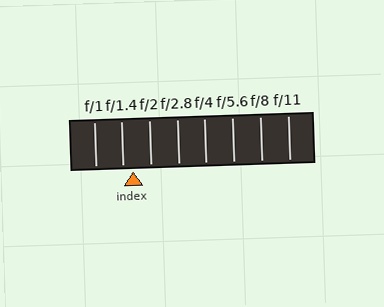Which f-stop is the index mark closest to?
The index mark is closest to f/1.4.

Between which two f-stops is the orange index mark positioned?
The index mark is between f/1.4 and f/2.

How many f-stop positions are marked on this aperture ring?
There are 8 f-stop positions marked.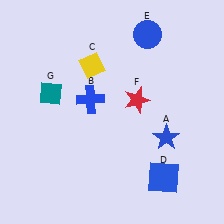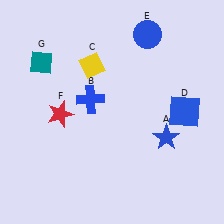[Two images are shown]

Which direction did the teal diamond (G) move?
The teal diamond (G) moved up.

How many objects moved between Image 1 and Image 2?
3 objects moved between the two images.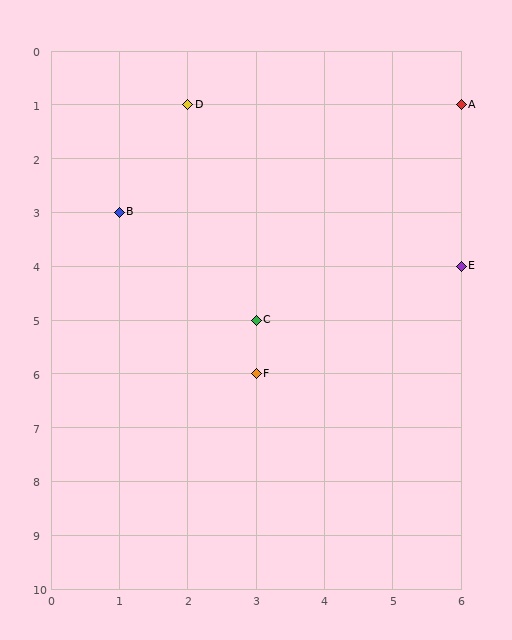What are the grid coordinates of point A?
Point A is at grid coordinates (6, 1).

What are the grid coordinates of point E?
Point E is at grid coordinates (6, 4).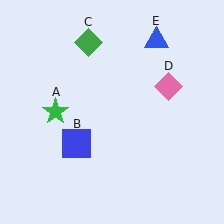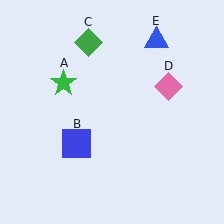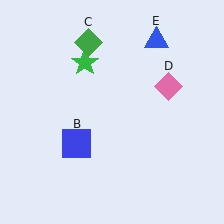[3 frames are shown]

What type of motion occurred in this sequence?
The green star (object A) rotated clockwise around the center of the scene.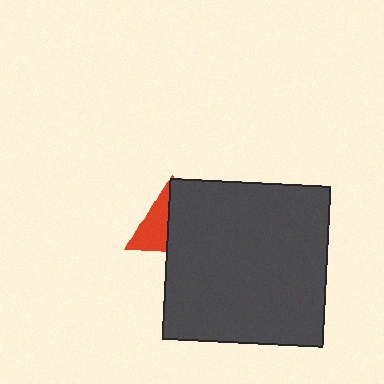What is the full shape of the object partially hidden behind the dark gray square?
The partially hidden object is a red triangle.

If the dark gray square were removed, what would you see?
You would see the complete red triangle.